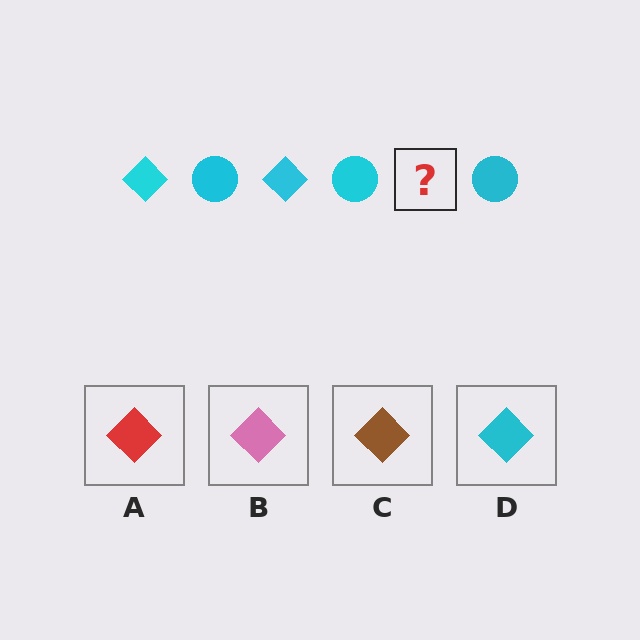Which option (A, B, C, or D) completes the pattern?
D.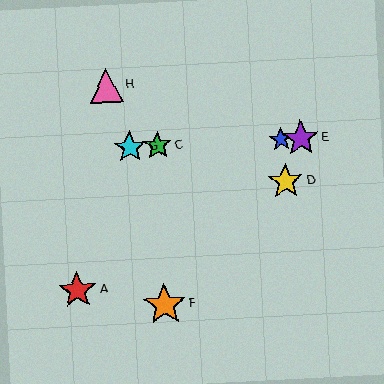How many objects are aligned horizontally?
4 objects (B, C, E, G) are aligned horizontally.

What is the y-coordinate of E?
Object E is at y≈138.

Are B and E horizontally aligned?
Yes, both are at y≈139.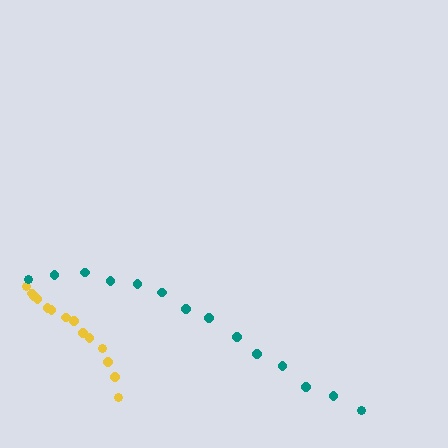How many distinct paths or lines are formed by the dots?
There are 2 distinct paths.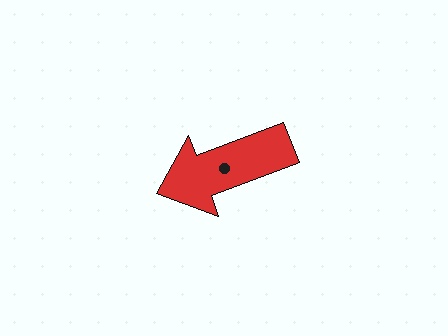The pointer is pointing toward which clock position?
Roughly 8 o'clock.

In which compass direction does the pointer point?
West.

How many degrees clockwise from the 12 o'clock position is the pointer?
Approximately 249 degrees.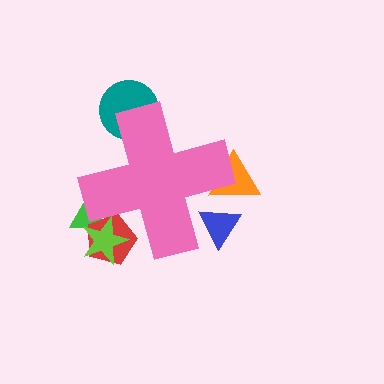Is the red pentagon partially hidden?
Yes, the red pentagon is partially hidden behind the pink cross.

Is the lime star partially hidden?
Yes, the lime star is partially hidden behind the pink cross.